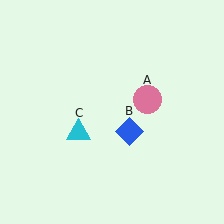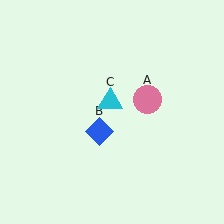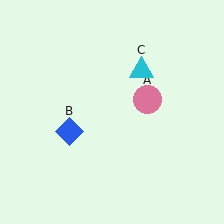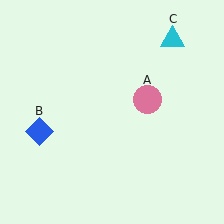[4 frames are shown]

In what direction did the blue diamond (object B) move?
The blue diamond (object B) moved left.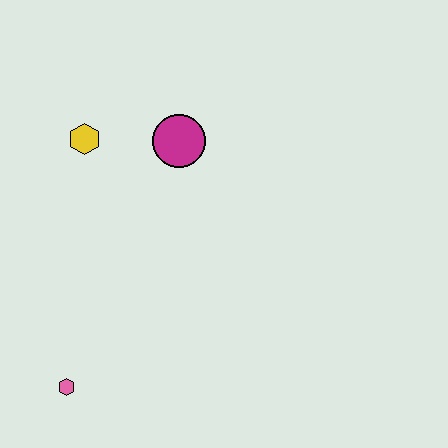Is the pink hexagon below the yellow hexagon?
Yes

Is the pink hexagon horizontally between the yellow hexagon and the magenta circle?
No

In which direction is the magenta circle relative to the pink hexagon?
The magenta circle is above the pink hexagon.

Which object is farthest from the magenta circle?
The pink hexagon is farthest from the magenta circle.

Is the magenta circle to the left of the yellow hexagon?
No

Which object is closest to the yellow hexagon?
The magenta circle is closest to the yellow hexagon.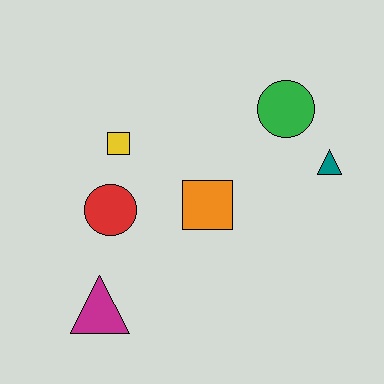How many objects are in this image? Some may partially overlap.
There are 6 objects.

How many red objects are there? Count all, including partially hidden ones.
There is 1 red object.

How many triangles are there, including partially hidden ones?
There are 2 triangles.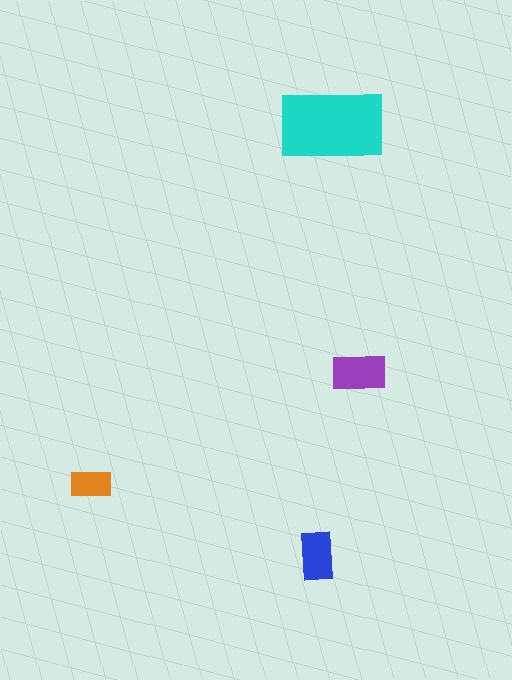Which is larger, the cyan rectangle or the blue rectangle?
The cyan one.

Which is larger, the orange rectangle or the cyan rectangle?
The cyan one.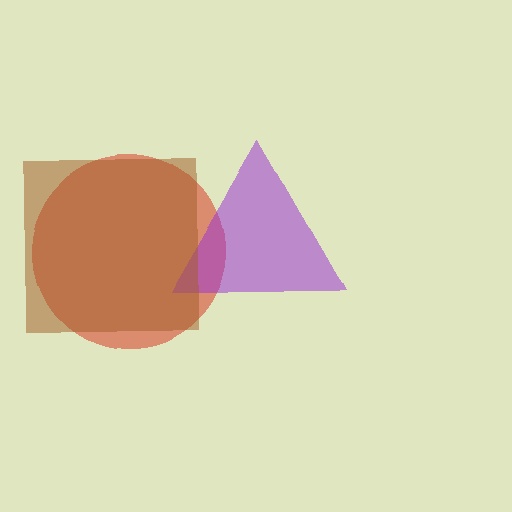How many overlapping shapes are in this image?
There are 3 overlapping shapes in the image.